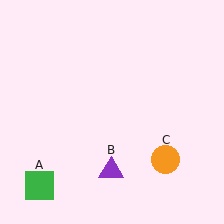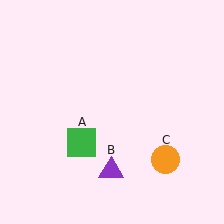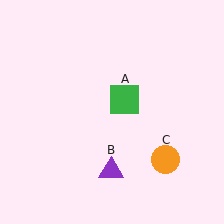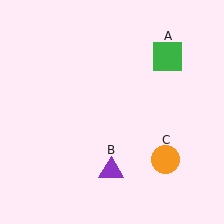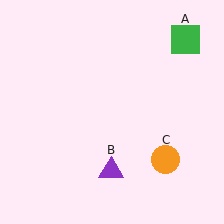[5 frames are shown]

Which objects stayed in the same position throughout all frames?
Purple triangle (object B) and orange circle (object C) remained stationary.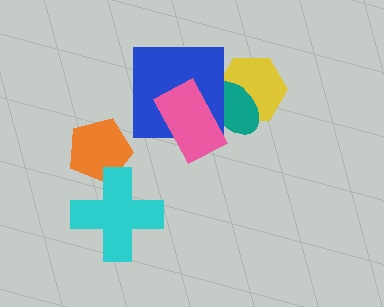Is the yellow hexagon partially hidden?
Yes, it is partially covered by another shape.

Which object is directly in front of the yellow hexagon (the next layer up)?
The teal ellipse is directly in front of the yellow hexagon.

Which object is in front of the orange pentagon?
The cyan cross is in front of the orange pentagon.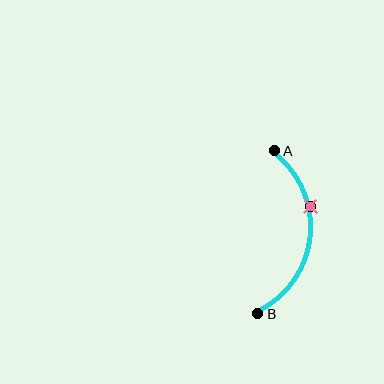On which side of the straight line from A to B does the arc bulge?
The arc bulges to the right of the straight line connecting A and B.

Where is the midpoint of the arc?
The arc midpoint is the point on the curve farthest from the straight line joining A and B. It sits to the right of that line.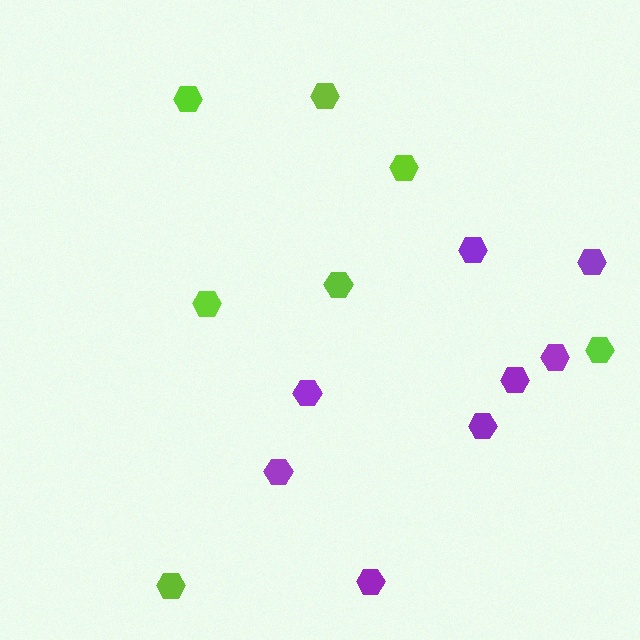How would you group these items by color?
There are 2 groups: one group of lime hexagons (7) and one group of purple hexagons (8).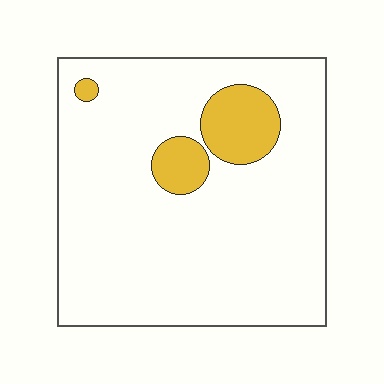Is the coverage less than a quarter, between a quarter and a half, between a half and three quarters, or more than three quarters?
Less than a quarter.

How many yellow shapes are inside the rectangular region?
3.